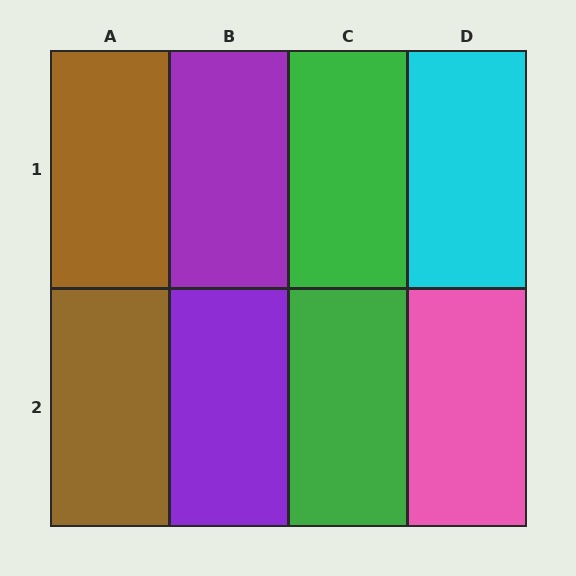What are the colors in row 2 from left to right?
Brown, purple, green, pink.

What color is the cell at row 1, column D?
Cyan.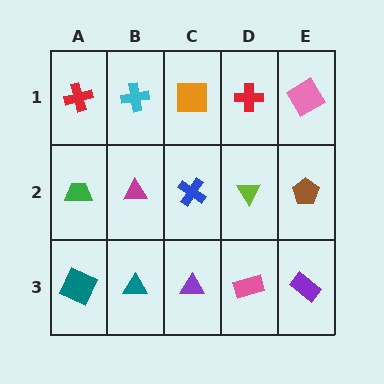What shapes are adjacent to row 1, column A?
A green trapezoid (row 2, column A), a cyan cross (row 1, column B).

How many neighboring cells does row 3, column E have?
2.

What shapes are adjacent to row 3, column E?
A brown pentagon (row 2, column E), a pink rectangle (row 3, column D).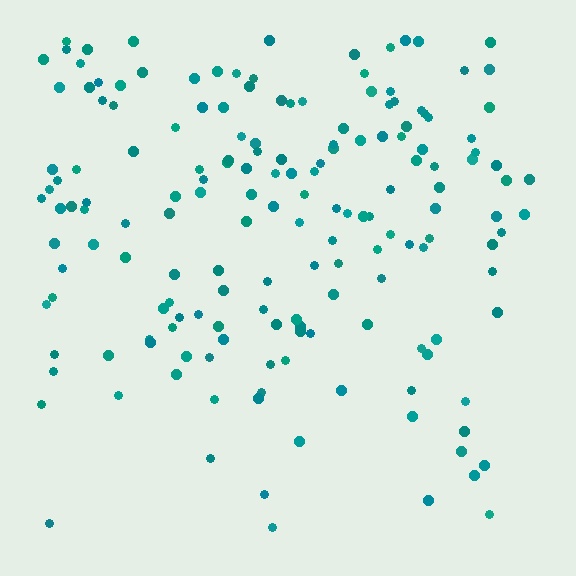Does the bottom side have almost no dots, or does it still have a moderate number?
Still a moderate number, just noticeably fewer than the top.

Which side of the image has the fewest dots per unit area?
The bottom.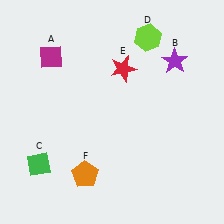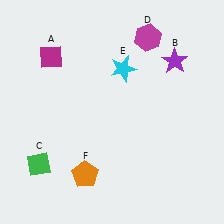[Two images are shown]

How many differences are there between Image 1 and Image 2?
There are 2 differences between the two images.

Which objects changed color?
D changed from lime to magenta. E changed from red to cyan.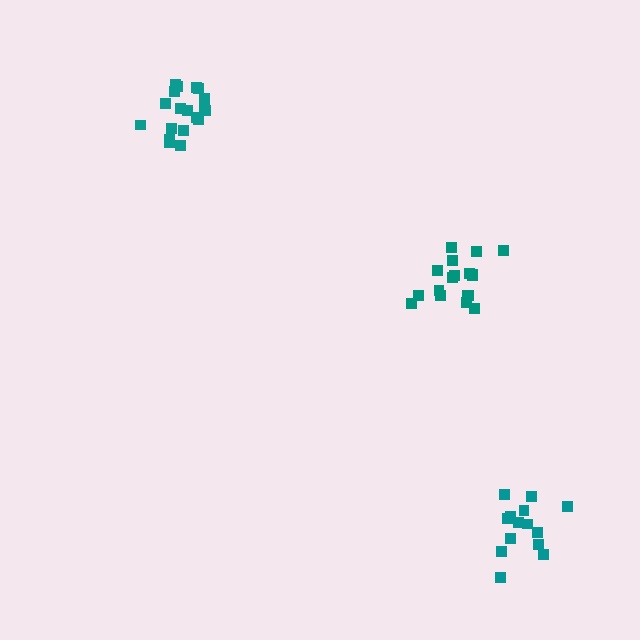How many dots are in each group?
Group 1: 18 dots, Group 2: 19 dots, Group 3: 14 dots (51 total).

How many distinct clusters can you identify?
There are 3 distinct clusters.